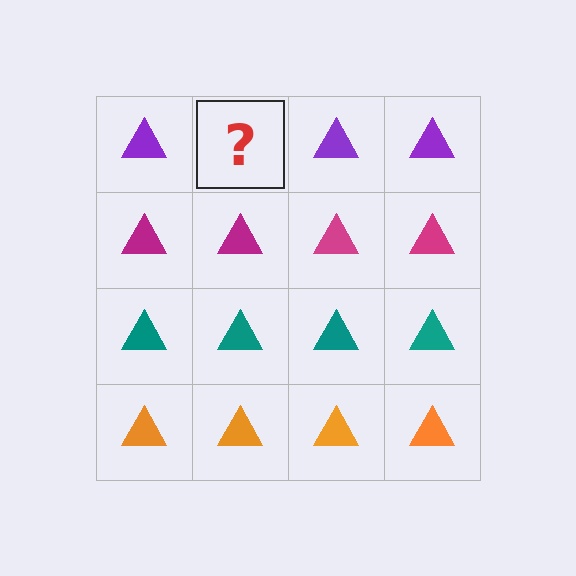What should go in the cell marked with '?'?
The missing cell should contain a purple triangle.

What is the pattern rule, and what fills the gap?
The rule is that each row has a consistent color. The gap should be filled with a purple triangle.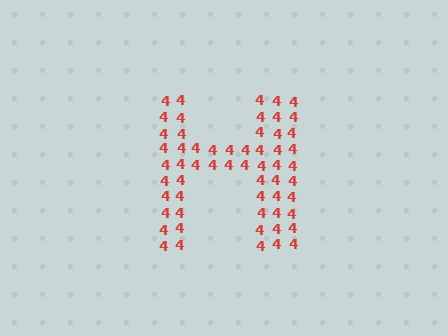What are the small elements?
The small elements are digit 4's.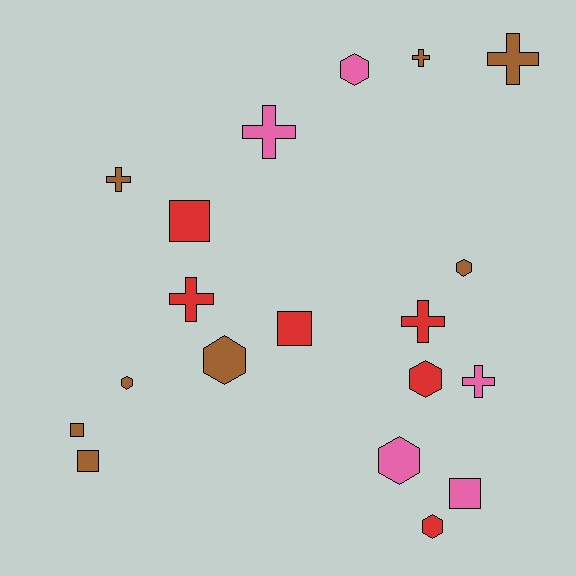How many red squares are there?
There are 2 red squares.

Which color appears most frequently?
Brown, with 8 objects.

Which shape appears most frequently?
Hexagon, with 7 objects.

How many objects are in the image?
There are 19 objects.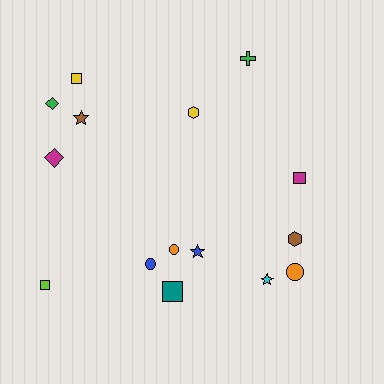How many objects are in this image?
There are 15 objects.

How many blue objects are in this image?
There are 2 blue objects.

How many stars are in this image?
There are 3 stars.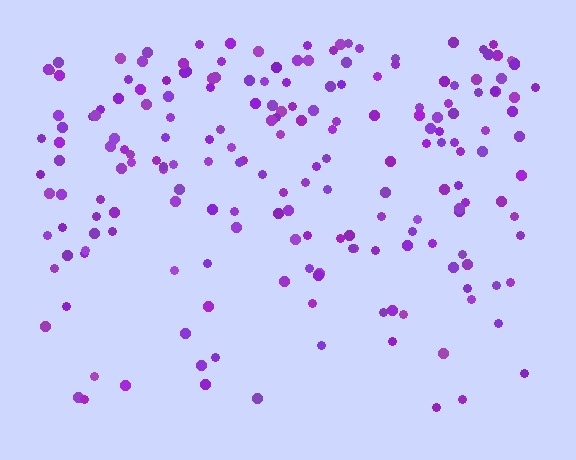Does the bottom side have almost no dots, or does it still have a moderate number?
Still a moderate number, just noticeably fewer than the top.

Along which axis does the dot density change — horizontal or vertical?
Vertical.